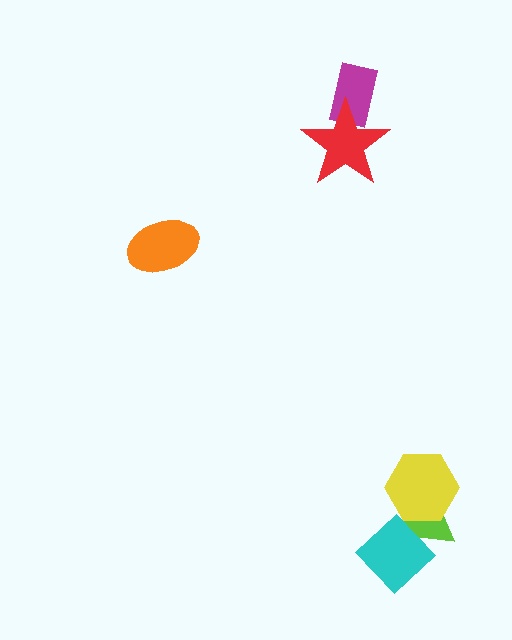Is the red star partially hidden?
No, no other shape covers it.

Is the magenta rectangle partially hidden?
Yes, it is partially covered by another shape.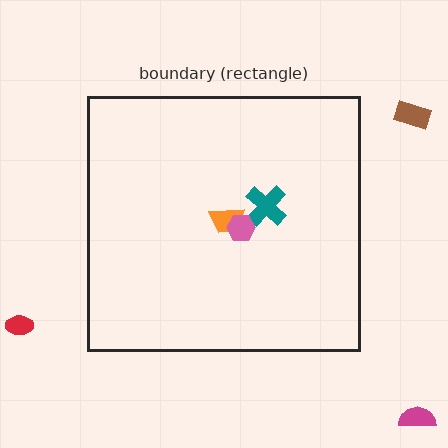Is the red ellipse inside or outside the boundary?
Outside.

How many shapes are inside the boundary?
3 inside, 3 outside.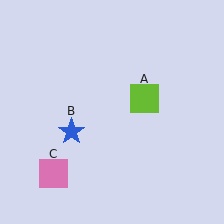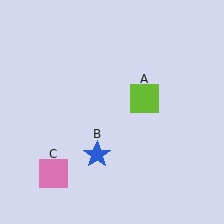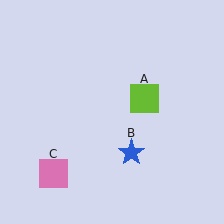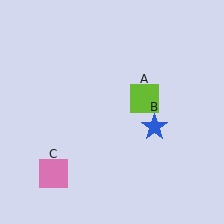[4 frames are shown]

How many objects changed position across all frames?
1 object changed position: blue star (object B).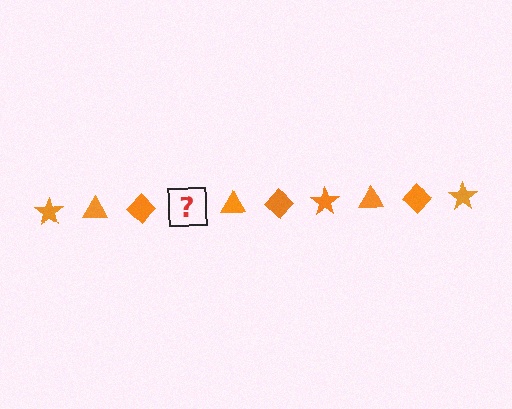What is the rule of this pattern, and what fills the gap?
The rule is that the pattern cycles through star, triangle, diamond shapes in orange. The gap should be filled with an orange star.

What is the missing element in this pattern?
The missing element is an orange star.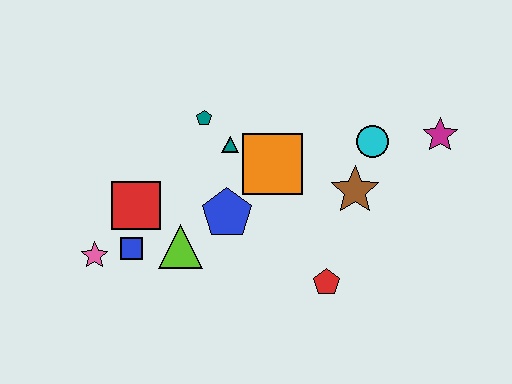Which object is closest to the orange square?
The teal triangle is closest to the orange square.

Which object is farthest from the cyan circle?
The pink star is farthest from the cyan circle.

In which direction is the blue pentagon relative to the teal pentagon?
The blue pentagon is below the teal pentagon.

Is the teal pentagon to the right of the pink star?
Yes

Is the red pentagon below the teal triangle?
Yes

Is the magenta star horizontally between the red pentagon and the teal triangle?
No